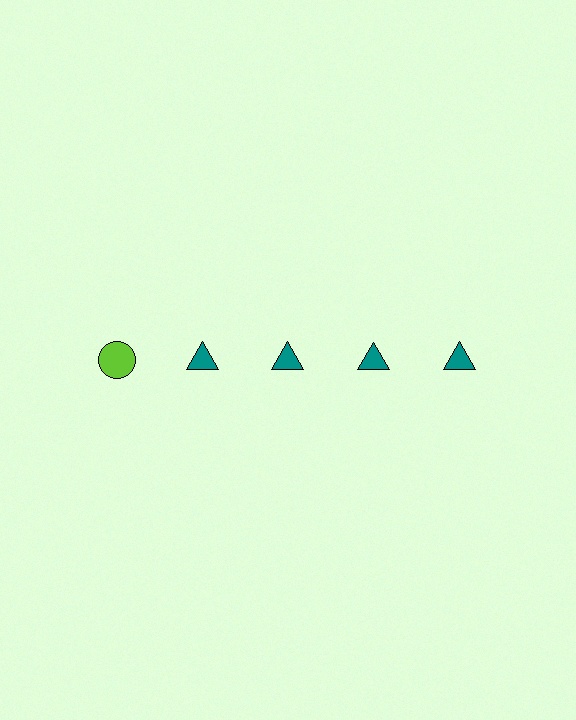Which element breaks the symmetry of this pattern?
The lime circle in the top row, leftmost column breaks the symmetry. All other shapes are teal triangles.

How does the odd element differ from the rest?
It differs in both color (lime instead of teal) and shape (circle instead of triangle).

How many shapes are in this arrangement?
There are 5 shapes arranged in a grid pattern.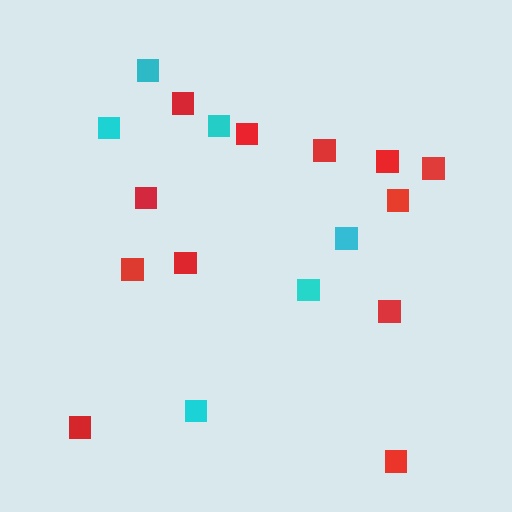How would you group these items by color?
There are 2 groups: one group of cyan squares (6) and one group of red squares (12).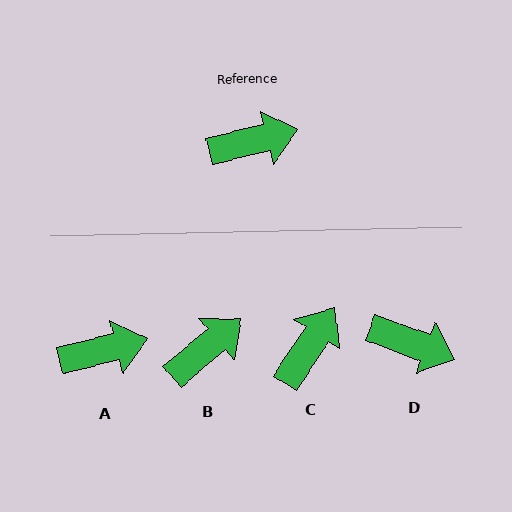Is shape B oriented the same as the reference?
No, it is off by about 27 degrees.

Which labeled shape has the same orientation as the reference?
A.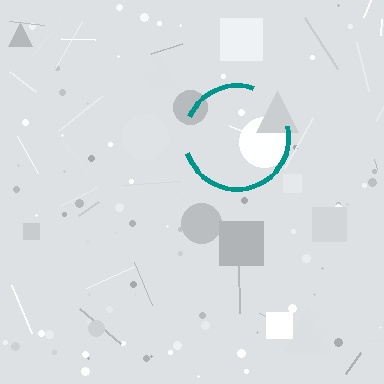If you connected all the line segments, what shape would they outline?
They would outline a circle.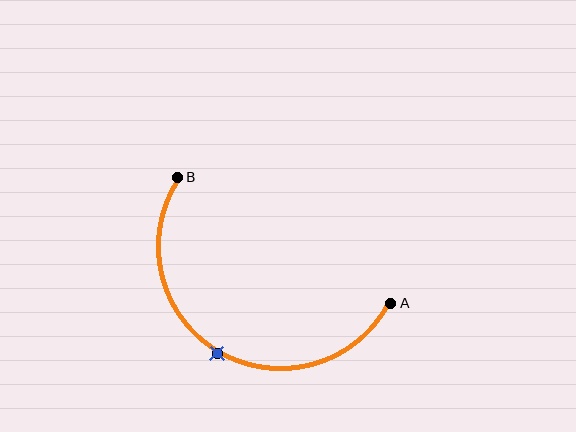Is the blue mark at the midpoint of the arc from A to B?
Yes. The blue mark lies on the arc at equal arc-length from both A and B — it is the arc midpoint.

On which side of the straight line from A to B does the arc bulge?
The arc bulges below the straight line connecting A and B.